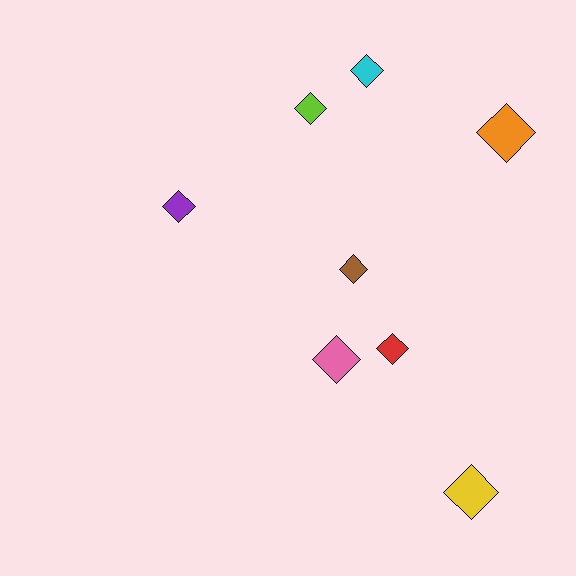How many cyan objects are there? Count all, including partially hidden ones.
There is 1 cyan object.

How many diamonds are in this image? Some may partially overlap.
There are 8 diamonds.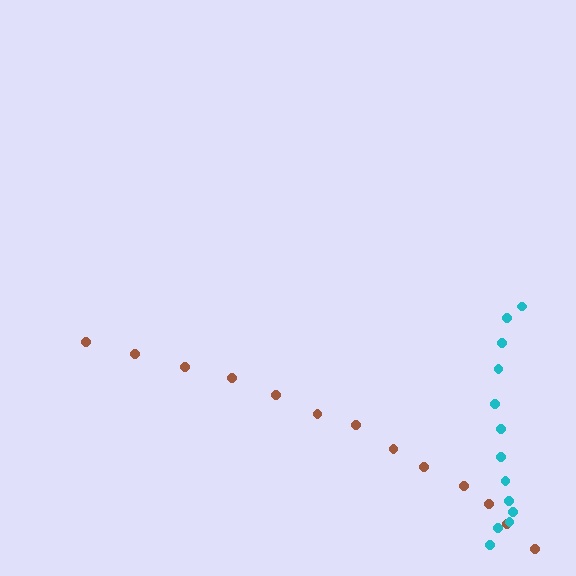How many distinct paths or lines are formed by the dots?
There are 2 distinct paths.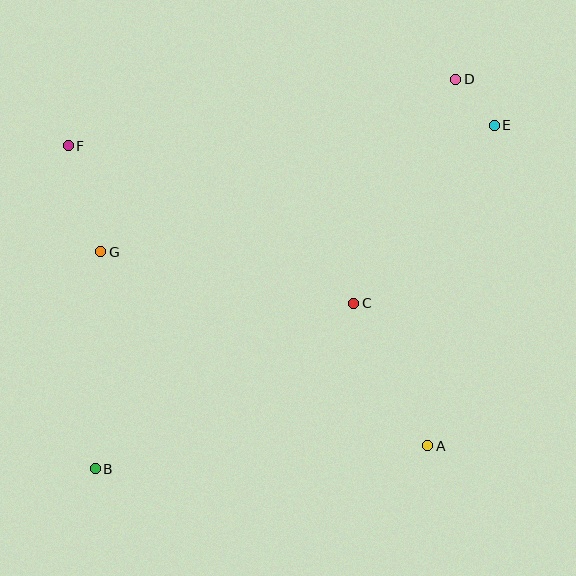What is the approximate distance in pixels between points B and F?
The distance between B and F is approximately 324 pixels.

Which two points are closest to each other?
Points D and E are closest to each other.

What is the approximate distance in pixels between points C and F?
The distance between C and F is approximately 326 pixels.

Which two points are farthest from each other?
Points B and D are farthest from each other.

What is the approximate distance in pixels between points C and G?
The distance between C and G is approximately 258 pixels.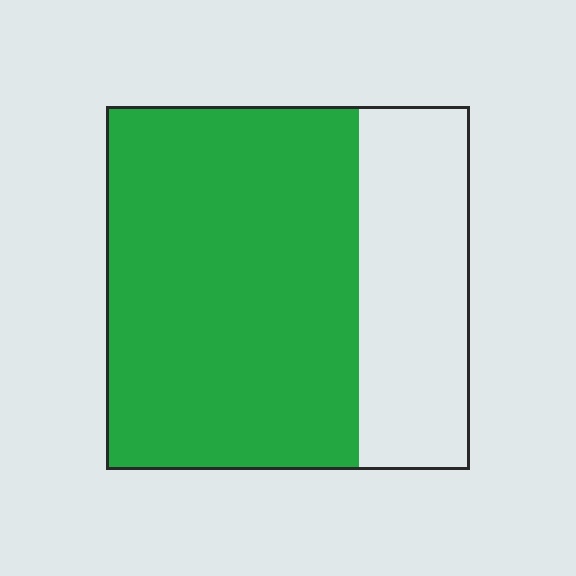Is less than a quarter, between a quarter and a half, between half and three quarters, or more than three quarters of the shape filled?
Between half and three quarters.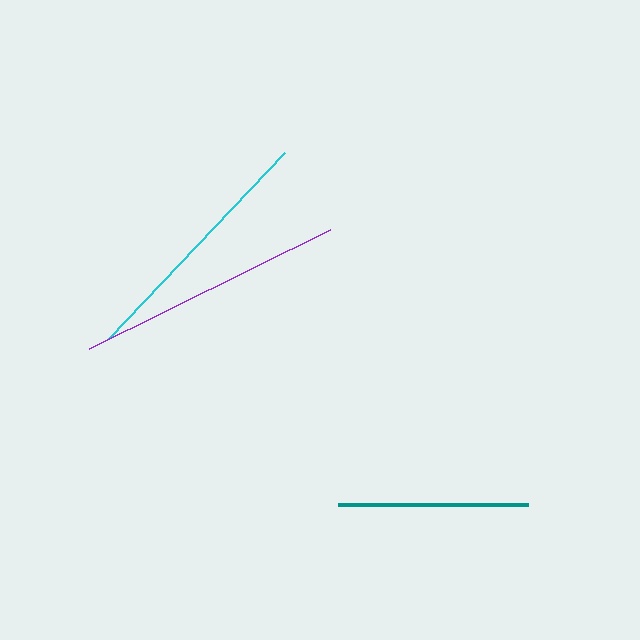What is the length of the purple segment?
The purple segment is approximately 269 pixels long.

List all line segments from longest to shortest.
From longest to shortest: purple, cyan, teal.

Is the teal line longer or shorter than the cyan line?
The cyan line is longer than the teal line.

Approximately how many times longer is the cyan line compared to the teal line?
The cyan line is approximately 1.3 times the length of the teal line.